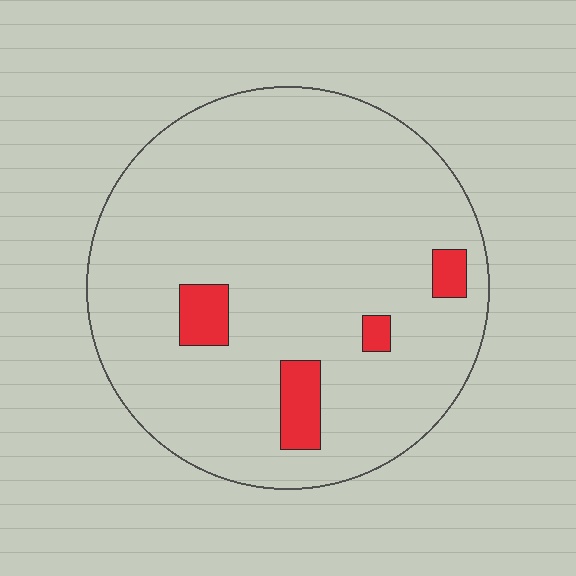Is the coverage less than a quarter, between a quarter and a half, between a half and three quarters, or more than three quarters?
Less than a quarter.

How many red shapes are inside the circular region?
4.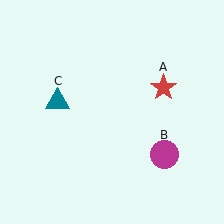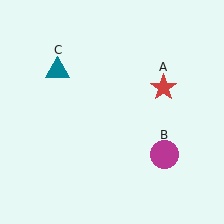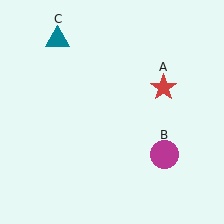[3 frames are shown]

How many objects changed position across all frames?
1 object changed position: teal triangle (object C).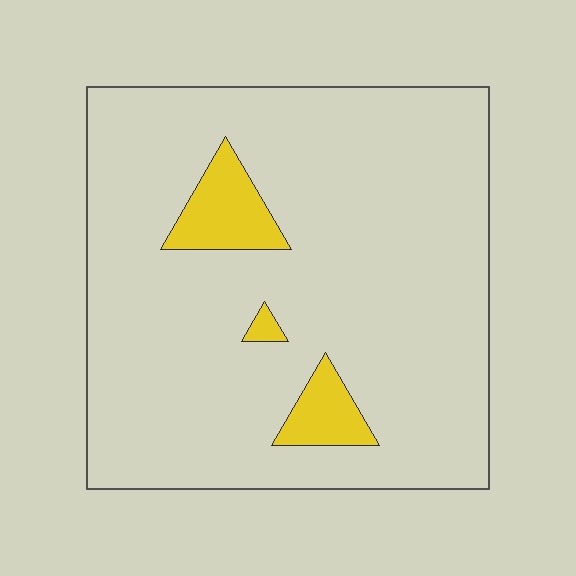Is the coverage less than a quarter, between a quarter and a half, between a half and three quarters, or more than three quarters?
Less than a quarter.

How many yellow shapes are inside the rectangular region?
3.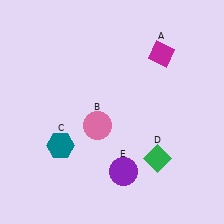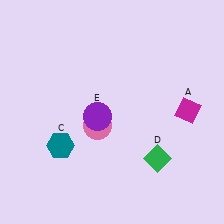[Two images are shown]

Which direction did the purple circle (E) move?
The purple circle (E) moved up.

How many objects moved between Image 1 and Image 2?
2 objects moved between the two images.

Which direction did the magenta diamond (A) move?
The magenta diamond (A) moved down.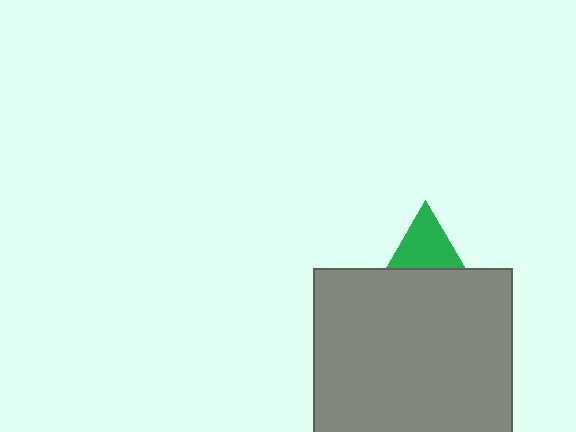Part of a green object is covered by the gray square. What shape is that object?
It is a triangle.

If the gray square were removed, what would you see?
You would see the complete green triangle.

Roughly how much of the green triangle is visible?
About half of it is visible (roughly 46%).